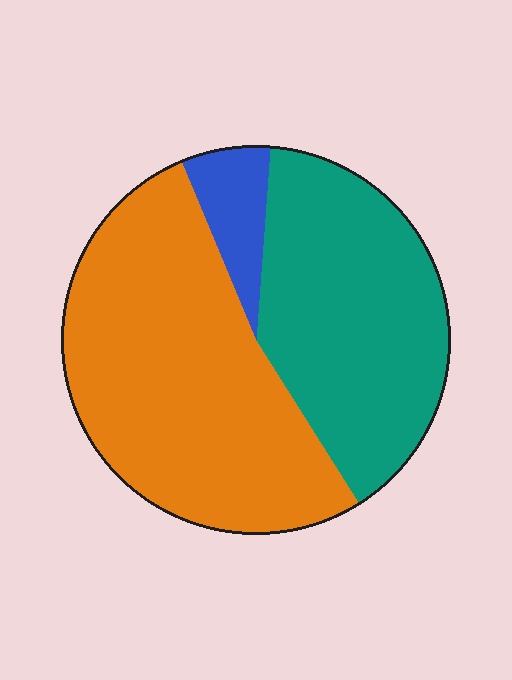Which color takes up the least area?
Blue, at roughly 10%.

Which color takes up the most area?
Orange, at roughly 55%.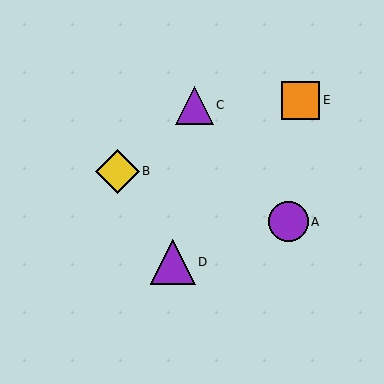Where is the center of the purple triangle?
The center of the purple triangle is at (194, 105).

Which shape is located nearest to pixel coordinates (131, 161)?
The yellow diamond (labeled B) at (118, 171) is nearest to that location.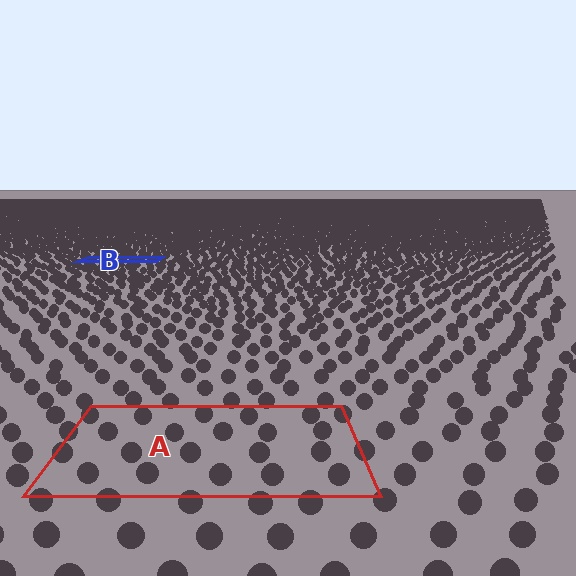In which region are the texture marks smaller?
The texture marks are smaller in region B, because it is farther away.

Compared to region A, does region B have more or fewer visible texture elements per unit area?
Region B has more texture elements per unit area — they are packed more densely because it is farther away.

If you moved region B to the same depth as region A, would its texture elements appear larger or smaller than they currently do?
They would appear larger. At a closer depth, the same texture elements are projected at a bigger on-screen size.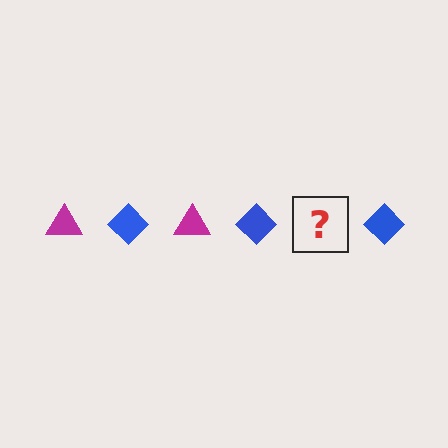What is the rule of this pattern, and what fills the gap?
The rule is that the pattern alternates between magenta triangle and blue diamond. The gap should be filled with a magenta triangle.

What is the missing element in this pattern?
The missing element is a magenta triangle.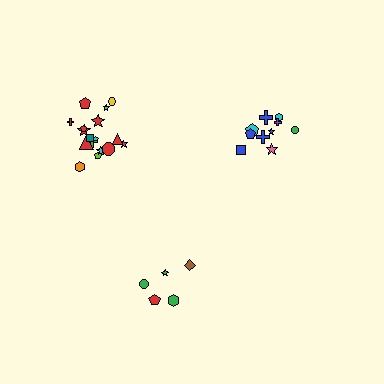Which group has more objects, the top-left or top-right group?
The top-left group.